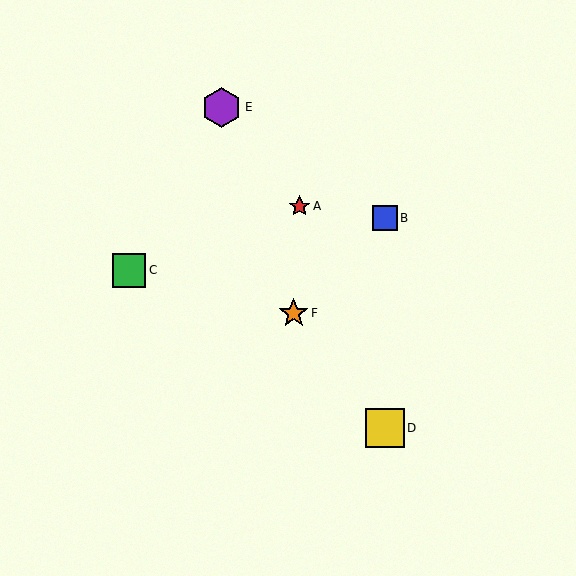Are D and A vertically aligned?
No, D is at x≈385 and A is at x≈300.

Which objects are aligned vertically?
Objects B, D are aligned vertically.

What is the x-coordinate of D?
Object D is at x≈385.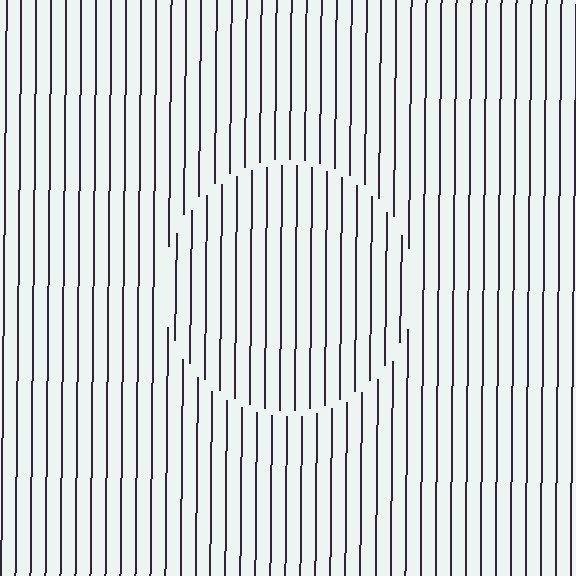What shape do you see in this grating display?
An illusory circle. The interior of the shape contains the same grating, shifted by half a period — the contour is defined by the phase discontinuity where line-ends from the inner and outer gratings abut.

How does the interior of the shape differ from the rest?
The interior of the shape contains the same grating, shifted by half a period — the contour is defined by the phase discontinuity where line-ends from the inner and outer gratings abut.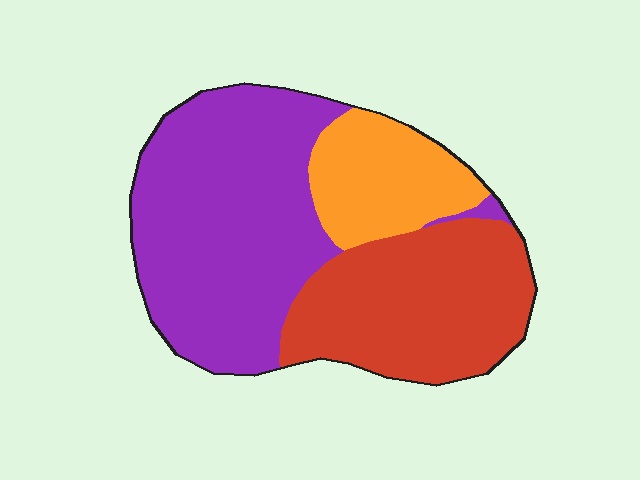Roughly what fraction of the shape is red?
Red covers around 35% of the shape.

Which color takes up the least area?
Orange, at roughly 20%.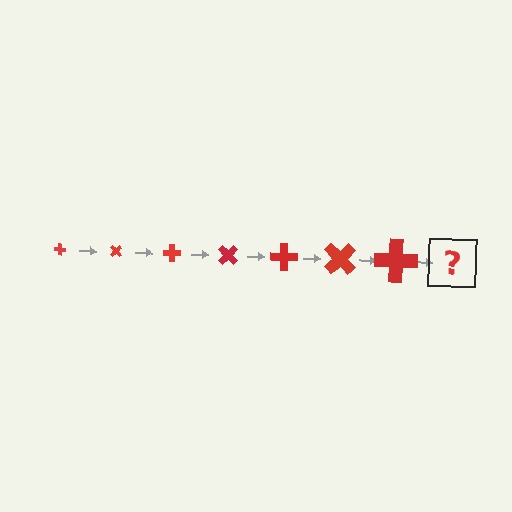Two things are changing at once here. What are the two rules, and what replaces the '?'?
The two rules are that the cross grows larger each step and it rotates 45 degrees each step. The '?' should be a cross, larger than the previous one and rotated 315 degrees from the start.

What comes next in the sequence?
The next element should be a cross, larger than the previous one and rotated 315 degrees from the start.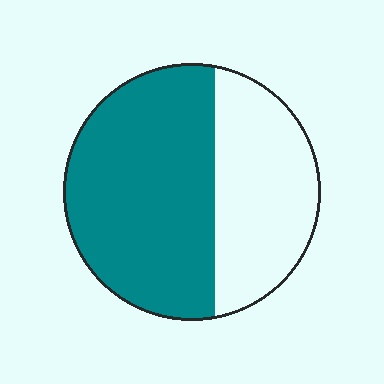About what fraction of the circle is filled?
About five eighths (5/8).